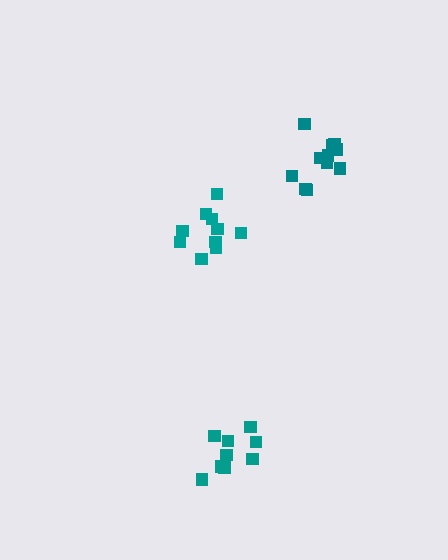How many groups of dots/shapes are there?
There are 3 groups.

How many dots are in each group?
Group 1: 9 dots, Group 2: 10 dots, Group 3: 11 dots (30 total).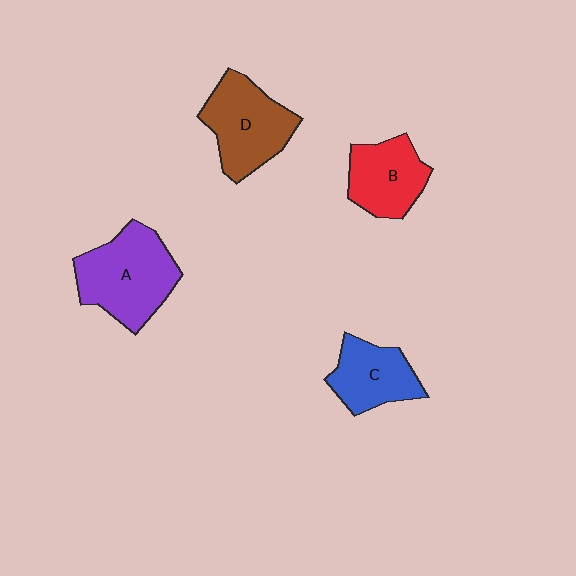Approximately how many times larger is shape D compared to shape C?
Approximately 1.3 times.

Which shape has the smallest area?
Shape C (blue).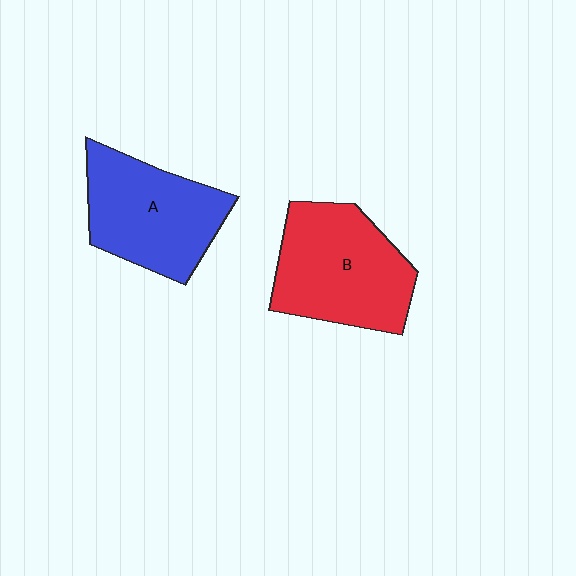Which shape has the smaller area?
Shape A (blue).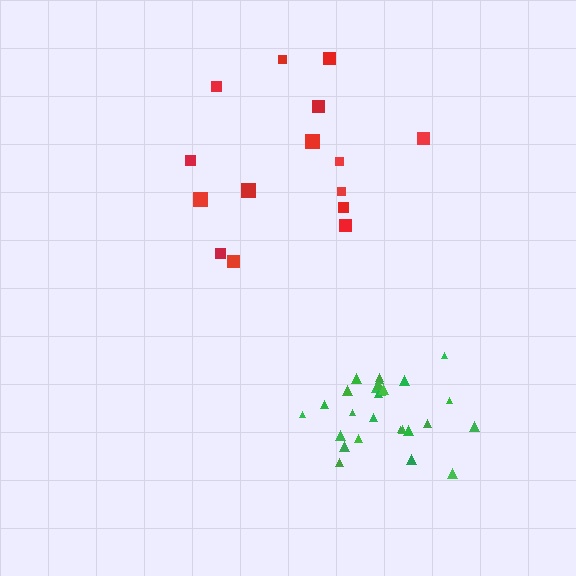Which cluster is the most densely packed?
Green.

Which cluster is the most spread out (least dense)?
Red.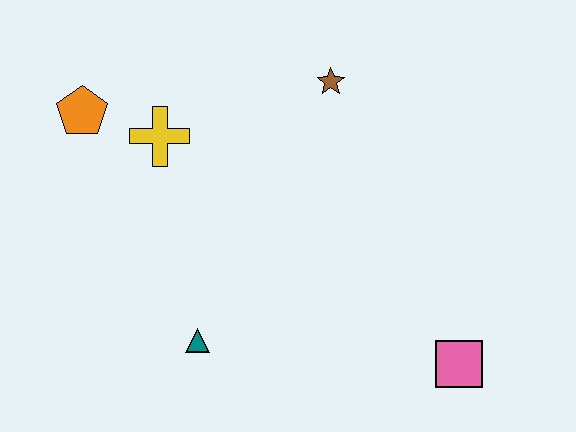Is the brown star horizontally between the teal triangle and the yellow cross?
No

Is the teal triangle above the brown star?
No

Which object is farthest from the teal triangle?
The brown star is farthest from the teal triangle.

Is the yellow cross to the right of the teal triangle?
No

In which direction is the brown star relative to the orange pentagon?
The brown star is to the right of the orange pentagon.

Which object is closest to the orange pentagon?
The yellow cross is closest to the orange pentagon.